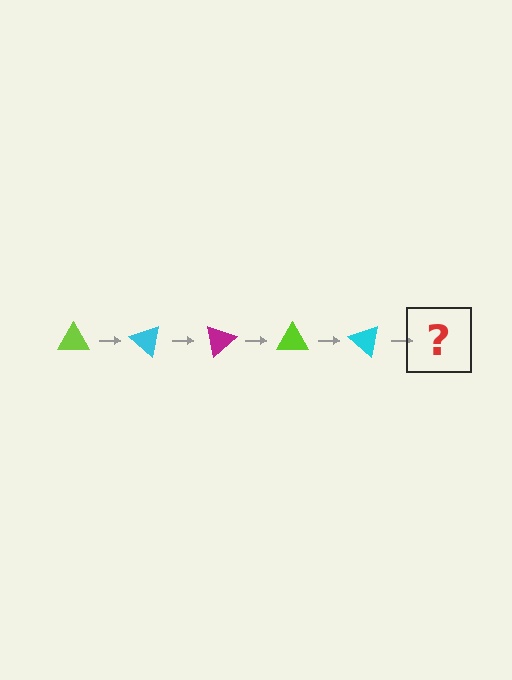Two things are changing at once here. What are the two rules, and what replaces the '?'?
The two rules are that it rotates 40 degrees each step and the color cycles through lime, cyan, and magenta. The '?' should be a magenta triangle, rotated 200 degrees from the start.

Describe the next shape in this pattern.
It should be a magenta triangle, rotated 200 degrees from the start.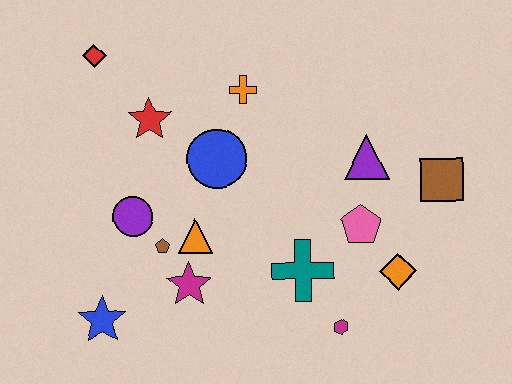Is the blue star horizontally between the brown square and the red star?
No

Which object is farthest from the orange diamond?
The red diamond is farthest from the orange diamond.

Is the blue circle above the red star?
No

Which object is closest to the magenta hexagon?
The teal cross is closest to the magenta hexagon.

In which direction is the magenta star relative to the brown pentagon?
The magenta star is below the brown pentagon.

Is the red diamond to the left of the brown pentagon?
Yes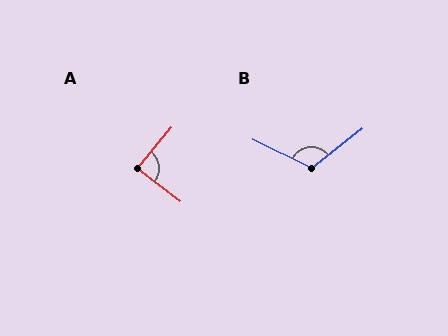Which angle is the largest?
B, at approximately 115 degrees.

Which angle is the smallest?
A, at approximately 87 degrees.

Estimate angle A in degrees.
Approximately 87 degrees.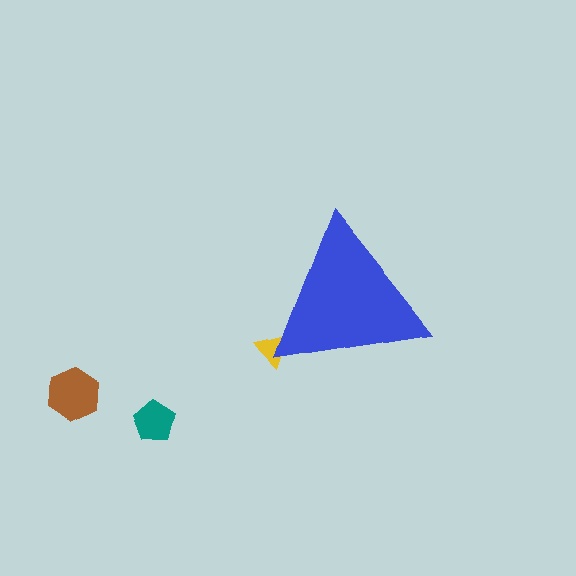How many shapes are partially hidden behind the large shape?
1 shape is partially hidden.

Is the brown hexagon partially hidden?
No, the brown hexagon is fully visible.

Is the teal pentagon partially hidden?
No, the teal pentagon is fully visible.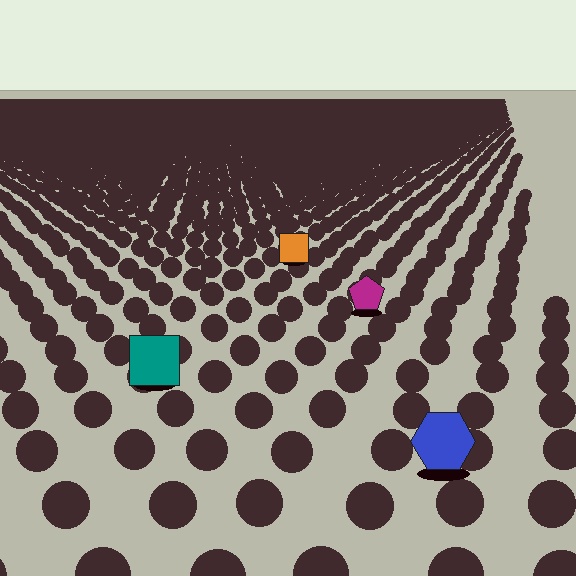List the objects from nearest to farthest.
From nearest to farthest: the blue hexagon, the teal square, the magenta pentagon, the orange square.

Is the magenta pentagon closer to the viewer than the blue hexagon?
No. The blue hexagon is closer — you can tell from the texture gradient: the ground texture is coarser near it.